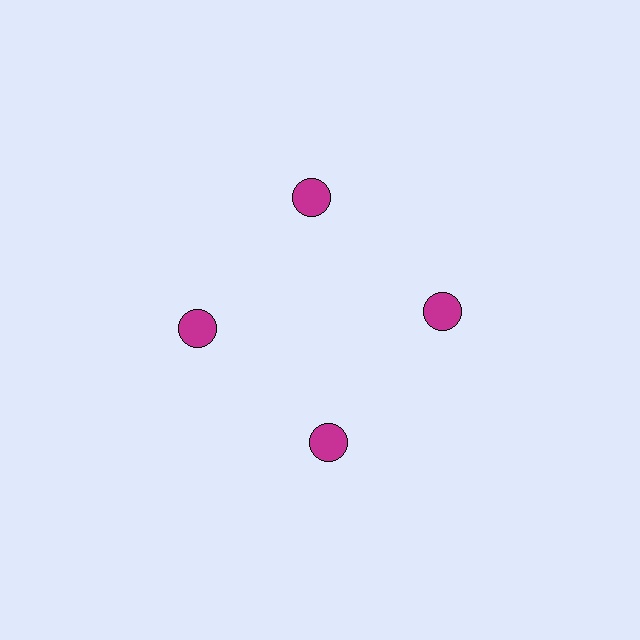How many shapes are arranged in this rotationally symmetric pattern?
There are 4 shapes, arranged in 4 groups of 1.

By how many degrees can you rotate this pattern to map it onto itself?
The pattern maps onto itself every 90 degrees of rotation.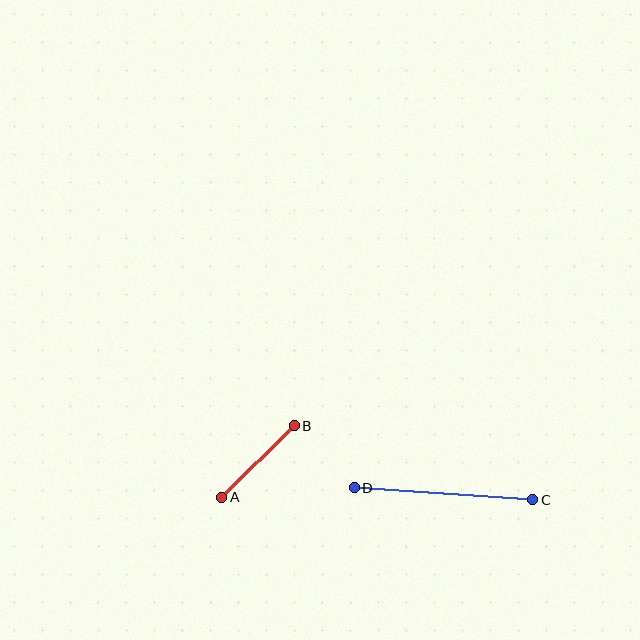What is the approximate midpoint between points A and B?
The midpoint is at approximately (258, 461) pixels.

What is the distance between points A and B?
The distance is approximately 102 pixels.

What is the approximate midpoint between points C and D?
The midpoint is at approximately (443, 494) pixels.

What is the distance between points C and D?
The distance is approximately 179 pixels.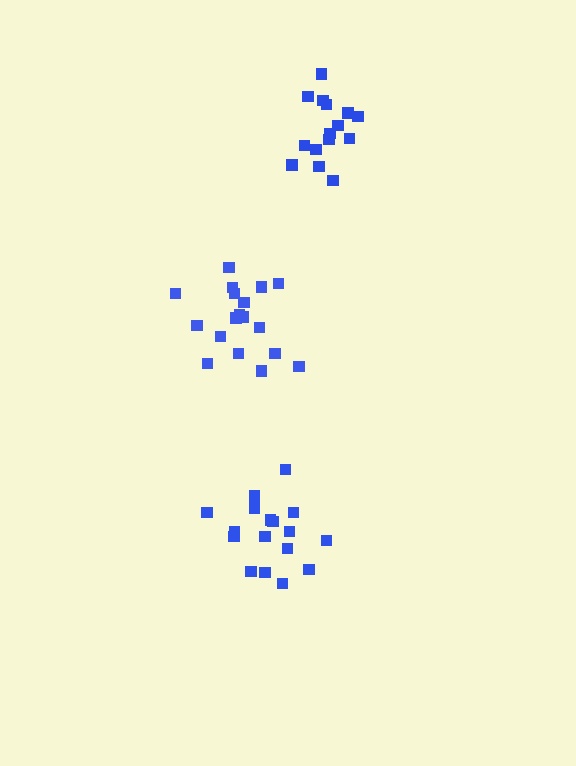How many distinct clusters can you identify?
There are 3 distinct clusters.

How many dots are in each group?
Group 1: 17 dots, Group 2: 18 dots, Group 3: 15 dots (50 total).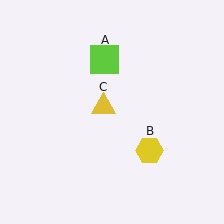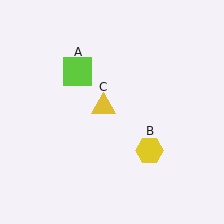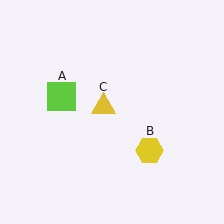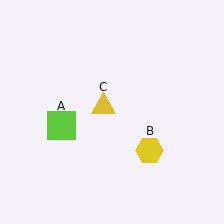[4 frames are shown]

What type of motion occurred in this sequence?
The lime square (object A) rotated counterclockwise around the center of the scene.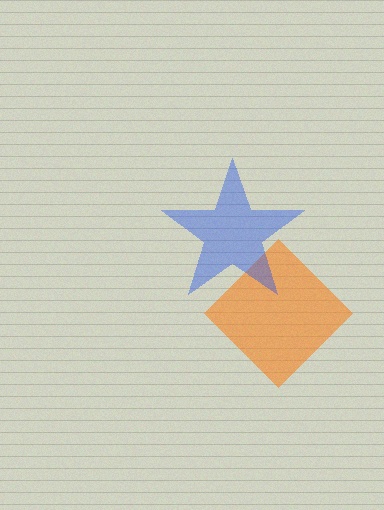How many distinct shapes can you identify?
There are 2 distinct shapes: an orange diamond, a blue star.